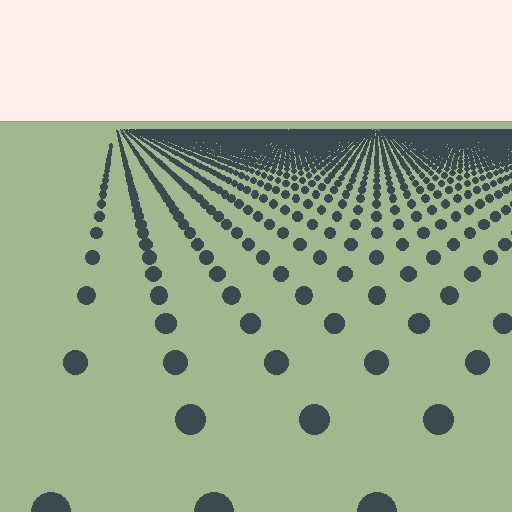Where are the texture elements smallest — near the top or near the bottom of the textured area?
Near the top.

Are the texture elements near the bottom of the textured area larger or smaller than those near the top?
Larger. Near the bottom, elements are closer to the viewer and appear at a bigger on-screen size.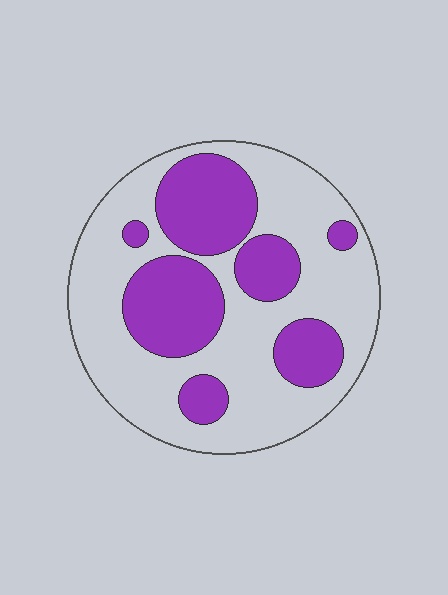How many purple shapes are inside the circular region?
7.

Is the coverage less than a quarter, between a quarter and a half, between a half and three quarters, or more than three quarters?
Between a quarter and a half.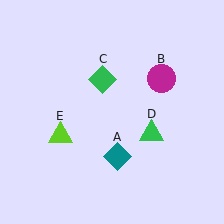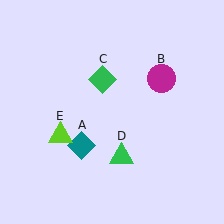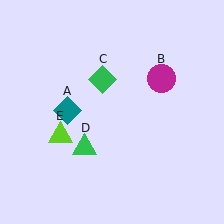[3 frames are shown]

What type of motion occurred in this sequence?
The teal diamond (object A), green triangle (object D) rotated clockwise around the center of the scene.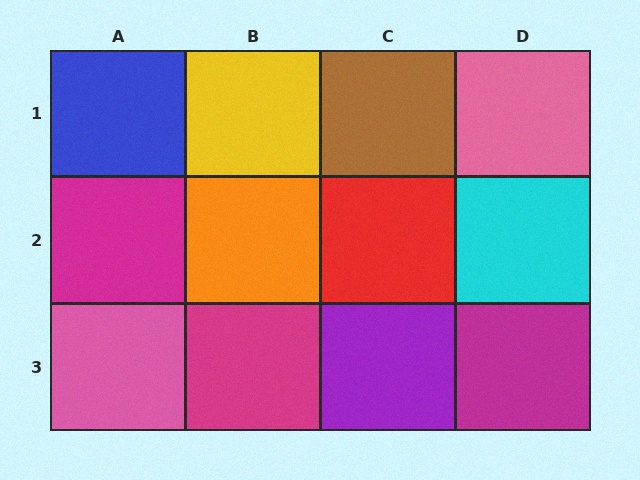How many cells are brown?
1 cell is brown.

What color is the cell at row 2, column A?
Magenta.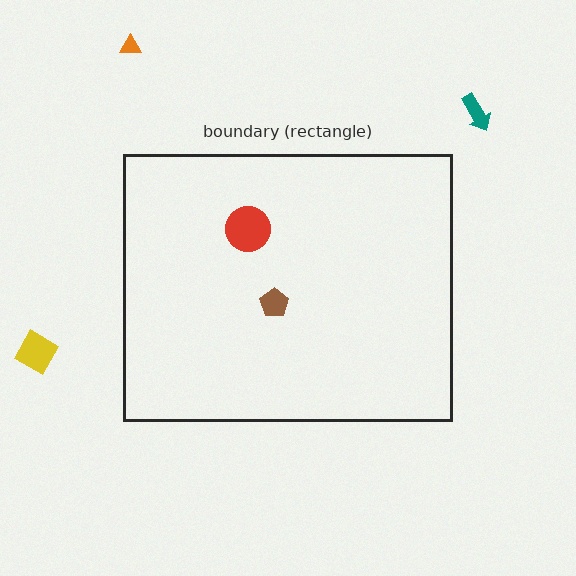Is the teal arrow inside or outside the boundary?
Outside.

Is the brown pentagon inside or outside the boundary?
Inside.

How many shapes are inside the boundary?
2 inside, 3 outside.